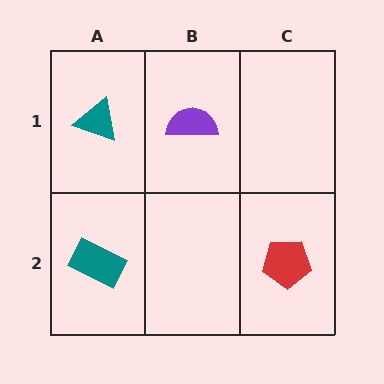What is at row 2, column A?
A teal rectangle.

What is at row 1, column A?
A teal triangle.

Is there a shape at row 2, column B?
No, that cell is empty.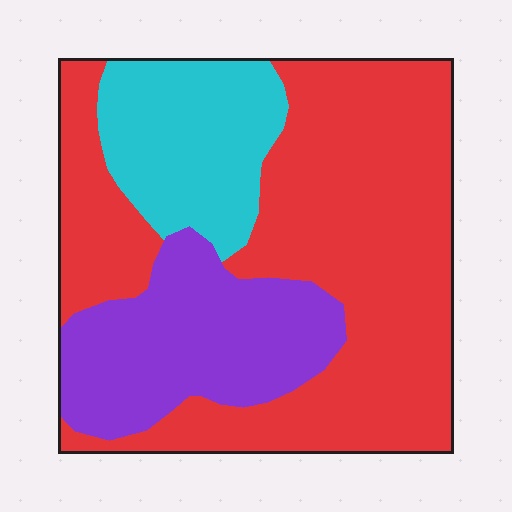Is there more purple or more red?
Red.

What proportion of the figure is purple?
Purple covers around 25% of the figure.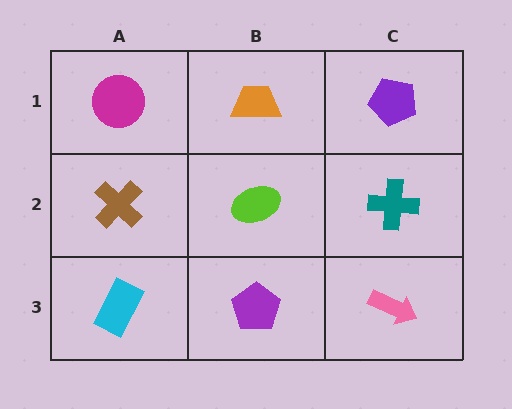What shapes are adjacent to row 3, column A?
A brown cross (row 2, column A), a purple pentagon (row 3, column B).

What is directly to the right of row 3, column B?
A pink arrow.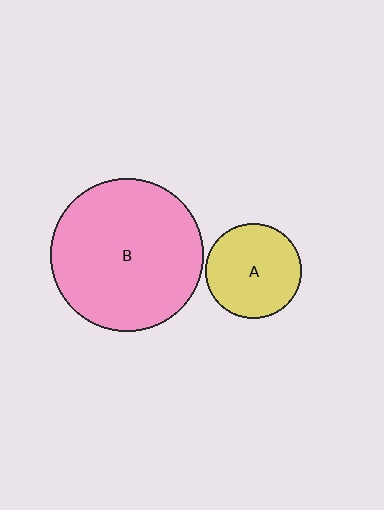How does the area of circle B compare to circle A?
Approximately 2.6 times.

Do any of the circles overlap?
No, none of the circles overlap.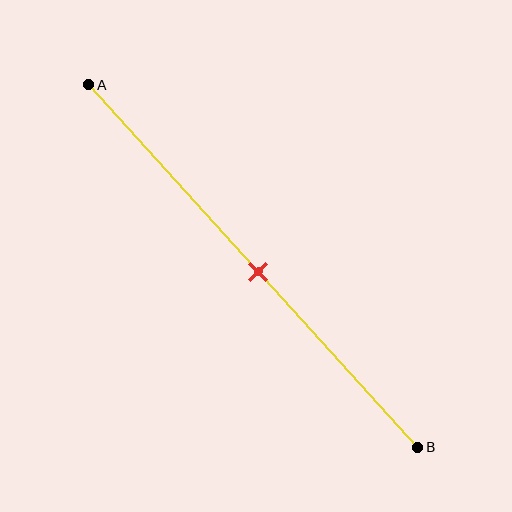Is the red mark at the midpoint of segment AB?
Yes, the mark is approximately at the midpoint.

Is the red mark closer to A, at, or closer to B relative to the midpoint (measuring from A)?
The red mark is approximately at the midpoint of segment AB.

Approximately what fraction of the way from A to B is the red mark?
The red mark is approximately 50% of the way from A to B.